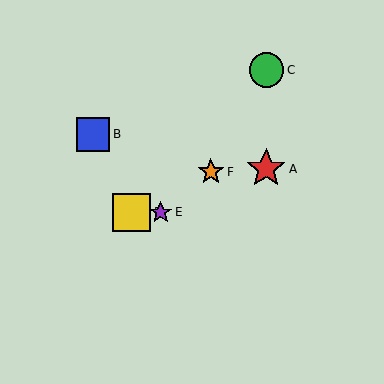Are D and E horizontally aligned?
Yes, both are at y≈212.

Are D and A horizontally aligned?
No, D is at y≈212 and A is at y≈169.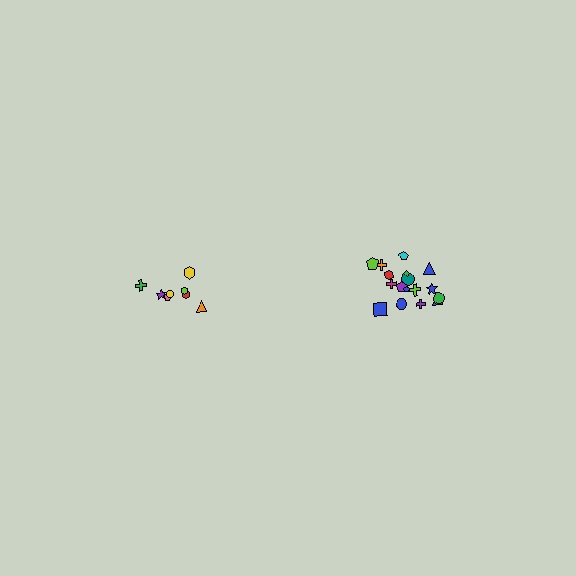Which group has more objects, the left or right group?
The right group.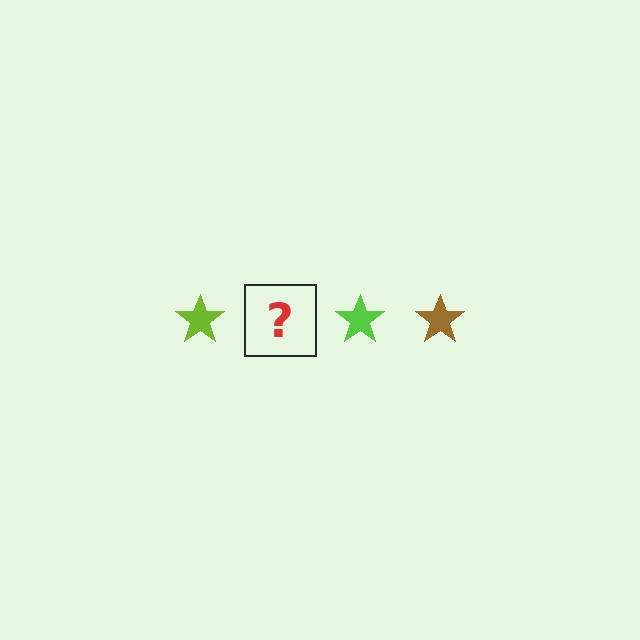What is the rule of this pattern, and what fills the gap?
The rule is that the pattern cycles through lime, brown stars. The gap should be filled with a brown star.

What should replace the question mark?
The question mark should be replaced with a brown star.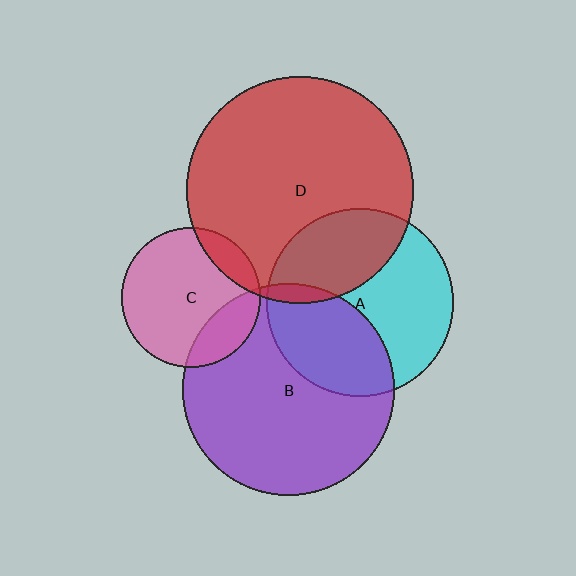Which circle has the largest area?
Circle D (red).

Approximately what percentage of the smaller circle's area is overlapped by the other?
Approximately 20%.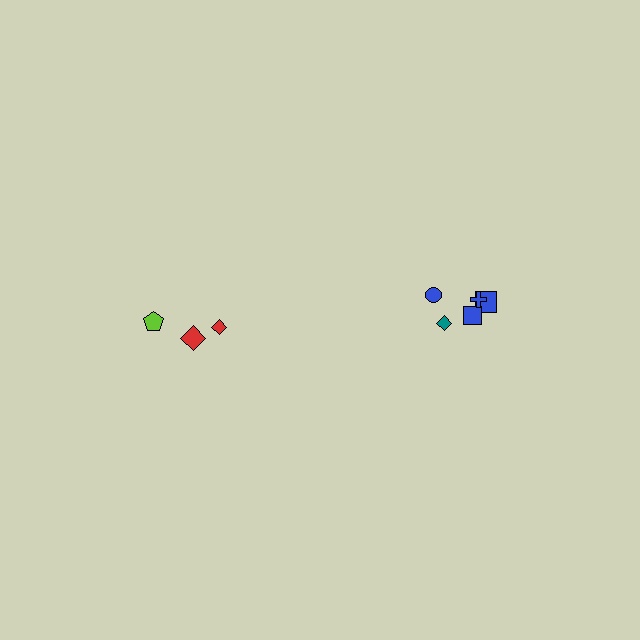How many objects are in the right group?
There are 5 objects.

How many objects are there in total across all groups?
There are 8 objects.